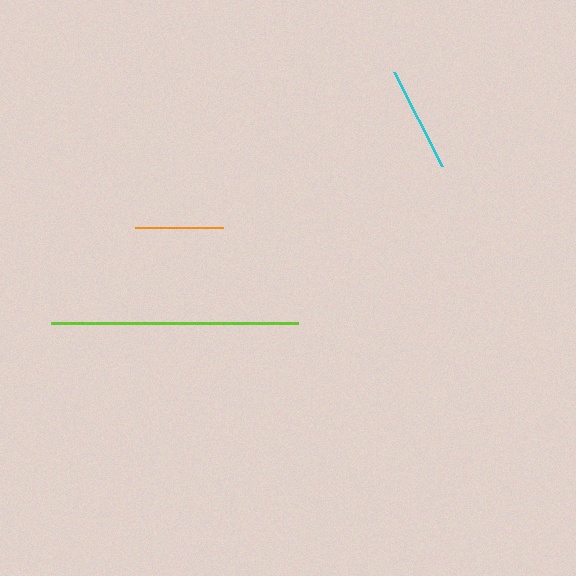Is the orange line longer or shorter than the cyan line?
The cyan line is longer than the orange line.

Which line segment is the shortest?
The orange line is the shortest at approximately 88 pixels.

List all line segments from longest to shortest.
From longest to shortest: lime, cyan, orange.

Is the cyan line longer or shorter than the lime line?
The lime line is longer than the cyan line.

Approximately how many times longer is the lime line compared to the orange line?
The lime line is approximately 2.8 times the length of the orange line.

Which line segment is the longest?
The lime line is the longest at approximately 247 pixels.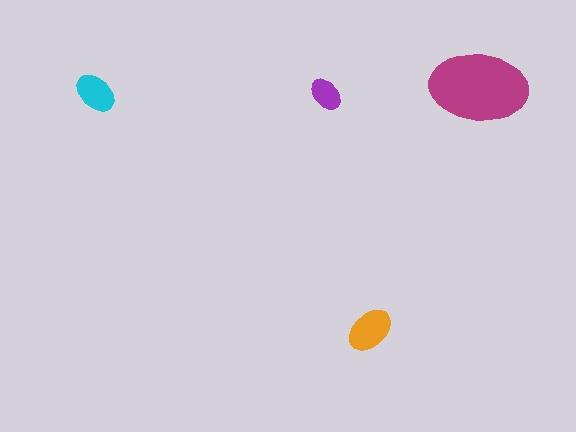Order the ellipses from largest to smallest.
the magenta one, the orange one, the cyan one, the purple one.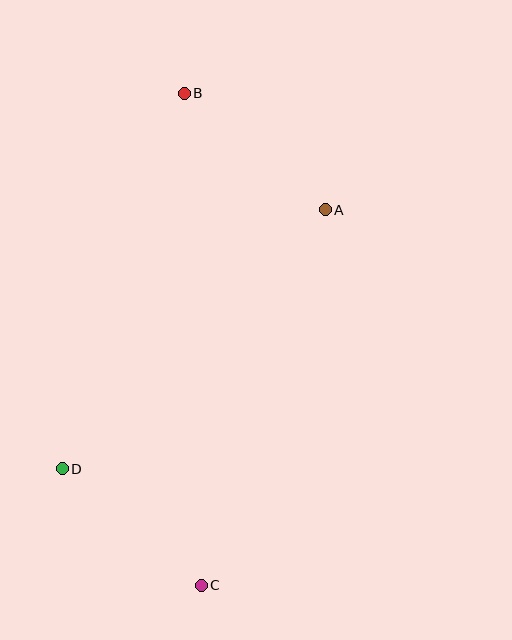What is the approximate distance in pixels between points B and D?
The distance between B and D is approximately 395 pixels.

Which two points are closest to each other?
Points C and D are closest to each other.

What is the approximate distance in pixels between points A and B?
The distance between A and B is approximately 183 pixels.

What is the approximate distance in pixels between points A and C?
The distance between A and C is approximately 395 pixels.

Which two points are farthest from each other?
Points B and C are farthest from each other.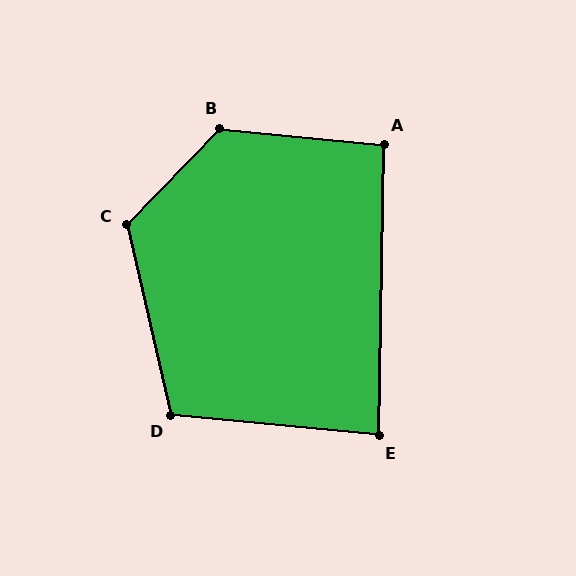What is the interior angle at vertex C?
Approximately 123 degrees (obtuse).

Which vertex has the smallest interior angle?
E, at approximately 86 degrees.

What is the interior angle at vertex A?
Approximately 94 degrees (approximately right).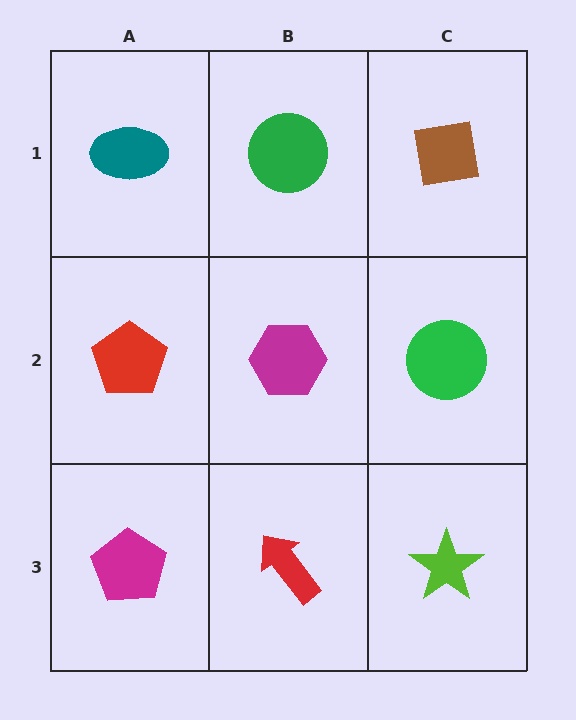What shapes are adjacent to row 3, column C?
A green circle (row 2, column C), a red arrow (row 3, column B).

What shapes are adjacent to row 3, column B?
A magenta hexagon (row 2, column B), a magenta pentagon (row 3, column A), a lime star (row 3, column C).